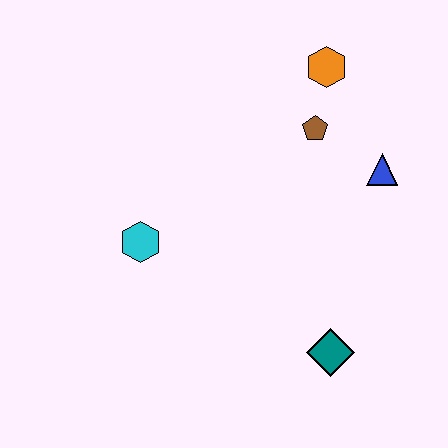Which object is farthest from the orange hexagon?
The teal diamond is farthest from the orange hexagon.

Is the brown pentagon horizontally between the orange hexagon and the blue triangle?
No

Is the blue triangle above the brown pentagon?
No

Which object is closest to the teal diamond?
The blue triangle is closest to the teal diamond.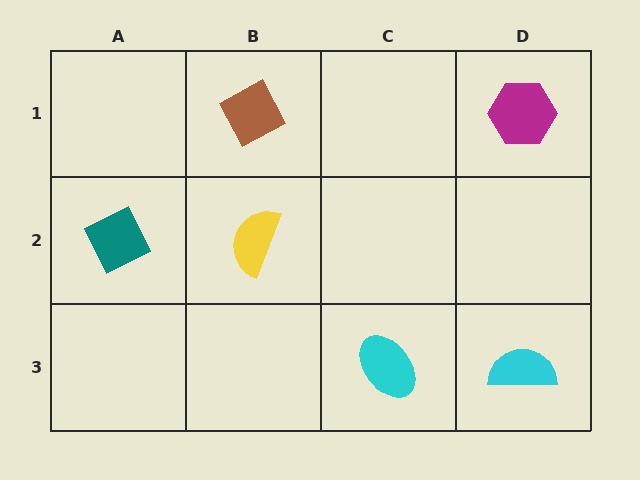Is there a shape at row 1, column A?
No, that cell is empty.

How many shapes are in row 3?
2 shapes.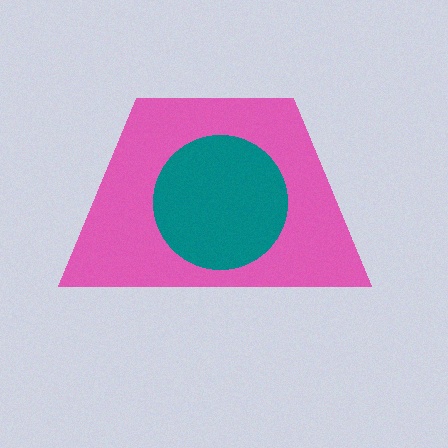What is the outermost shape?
The pink trapezoid.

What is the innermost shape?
The teal circle.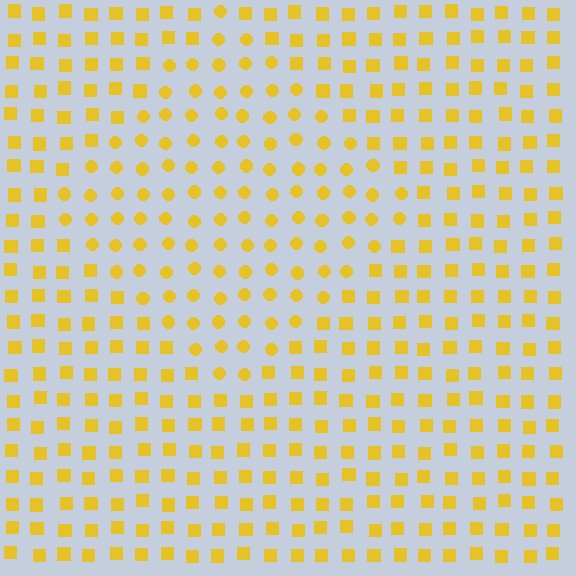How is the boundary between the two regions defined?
The boundary is defined by a change in element shape: circles inside vs. squares outside. All elements share the same color and spacing.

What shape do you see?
I see a diamond.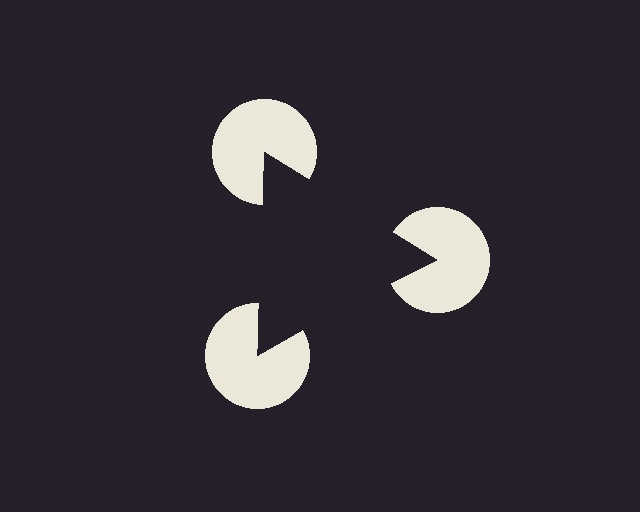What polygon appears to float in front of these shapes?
An illusory triangle — its edges are inferred from the aligned wedge cuts in the pac-man discs, not physically drawn.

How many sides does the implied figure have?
3 sides.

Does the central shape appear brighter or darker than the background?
It typically appears slightly darker than the background, even though no actual brightness change is drawn.